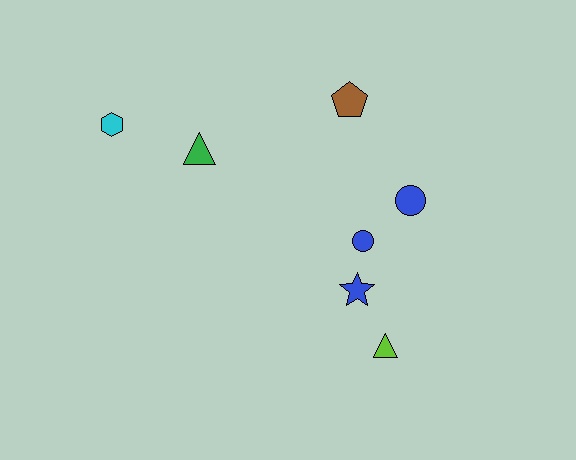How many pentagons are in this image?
There is 1 pentagon.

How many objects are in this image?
There are 7 objects.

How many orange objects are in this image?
There are no orange objects.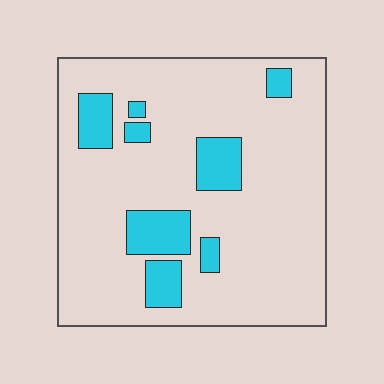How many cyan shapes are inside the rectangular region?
8.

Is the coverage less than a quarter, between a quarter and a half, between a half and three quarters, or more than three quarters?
Less than a quarter.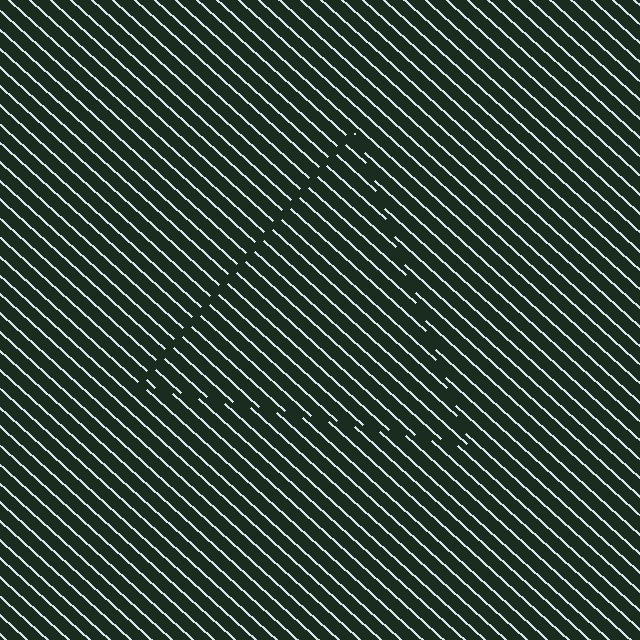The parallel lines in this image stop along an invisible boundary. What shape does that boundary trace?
An illusory triangle. The interior of the shape contains the same grating, shifted by half a period — the contour is defined by the phase discontinuity where line-ends from the inner and outer gratings abut.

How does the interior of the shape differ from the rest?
The interior of the shape contains the same grating, shifted by half a period — the contour is defined by the phase discontinuity where line-ends from the inner and outer gratings abut.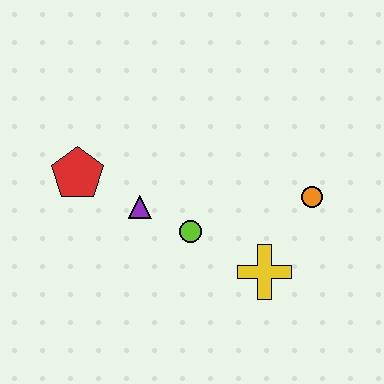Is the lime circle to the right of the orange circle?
No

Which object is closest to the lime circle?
The purple triangle is closest to the lime circle.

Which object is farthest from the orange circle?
The red pentagon is farthest from the orange circle.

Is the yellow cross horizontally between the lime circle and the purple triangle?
No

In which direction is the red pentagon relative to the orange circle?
The red pentagon is to the left of the orange circle.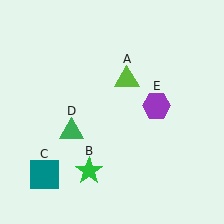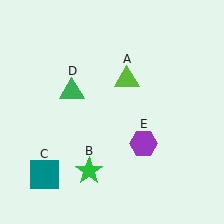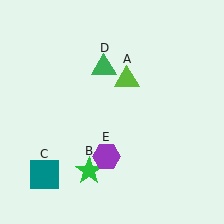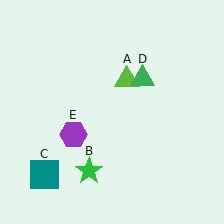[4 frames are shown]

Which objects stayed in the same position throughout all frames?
Lime triangle (object A) and green star (object B) and teal square (object C) remained stationary.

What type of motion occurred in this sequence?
The green triangle (object D), purple hexagon (object E) rotated clockwise around the center of the scene.